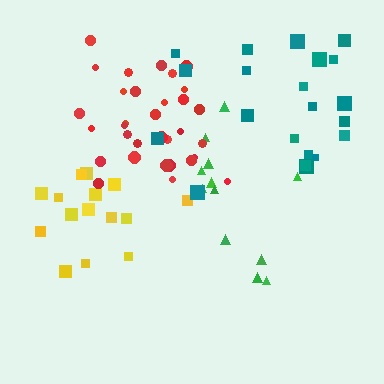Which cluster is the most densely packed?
Red.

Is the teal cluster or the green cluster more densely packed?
Teal.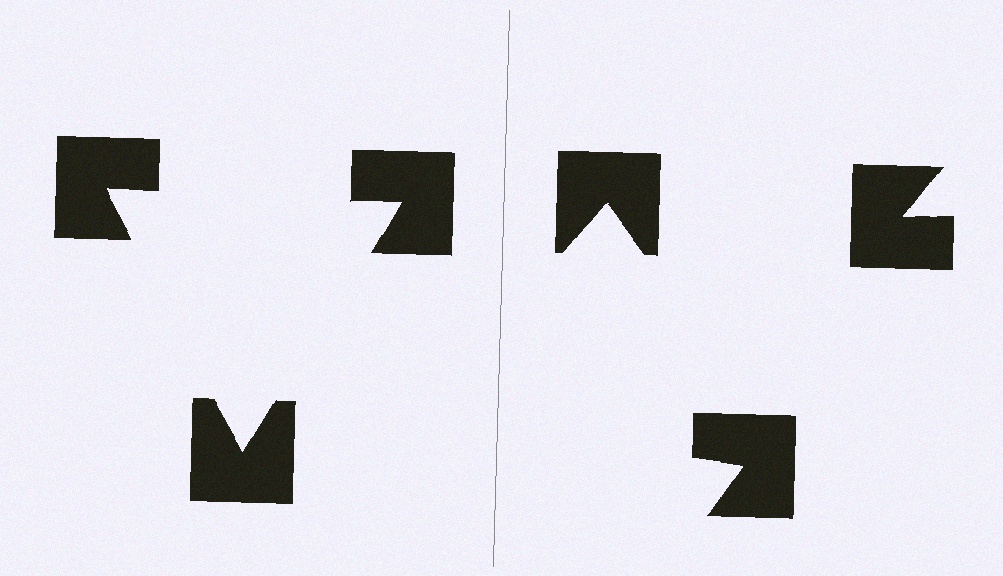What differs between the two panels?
The notched squares are positioned identically on both sides; only the wedge orientations differ. On the left they align to a triangle; on the right they are misaligned.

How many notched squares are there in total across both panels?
6 — 3 on each side.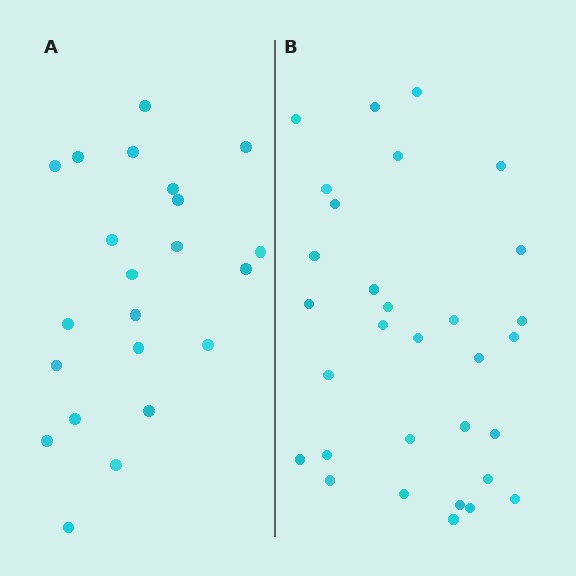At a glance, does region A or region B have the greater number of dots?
Region B (the right region) has more dots.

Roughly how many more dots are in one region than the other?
Region B has roughly 8 or so more dots than region A.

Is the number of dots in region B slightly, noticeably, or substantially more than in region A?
Region B has noticeably more, but not dramatically so. The ratio is roughly 1.4 to 1.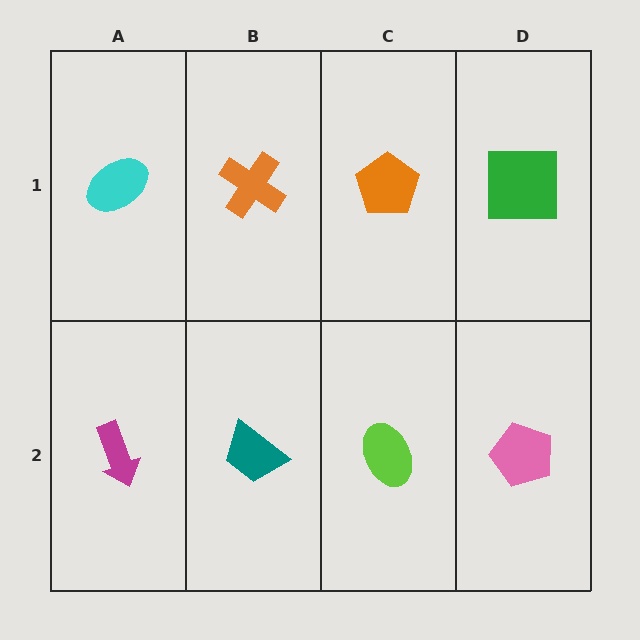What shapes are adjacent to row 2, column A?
A cyan ellipse (row 1, column A), a teal trapezoid (row 2, column B).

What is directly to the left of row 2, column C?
A teal trapezoid.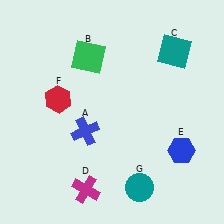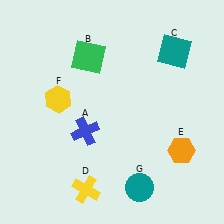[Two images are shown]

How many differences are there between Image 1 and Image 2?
There are 3 differences between the two images.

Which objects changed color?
D changed from magenta to yellow. E changed from blue to orange. F changed from red to yellow.